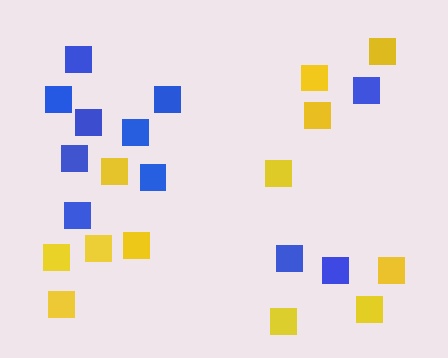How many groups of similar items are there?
There are 2 groups: one group of yellow squares (12) and one group of blue squares (11).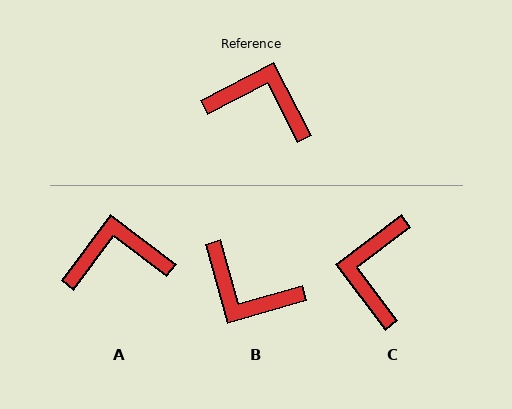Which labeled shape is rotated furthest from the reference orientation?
B, about 169 degrees away.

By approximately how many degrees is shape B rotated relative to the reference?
Approximately 169 degrees counter-clockwise.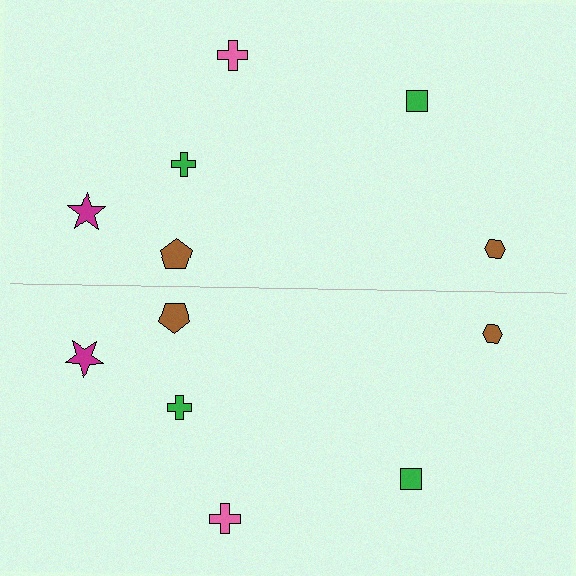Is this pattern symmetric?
Yes, this pattern has bilateral (reflection) symmetry.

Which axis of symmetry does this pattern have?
The pattern has a horizontal axis of symmetry running through the center of the image.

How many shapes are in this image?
There are 12 shapes in this image.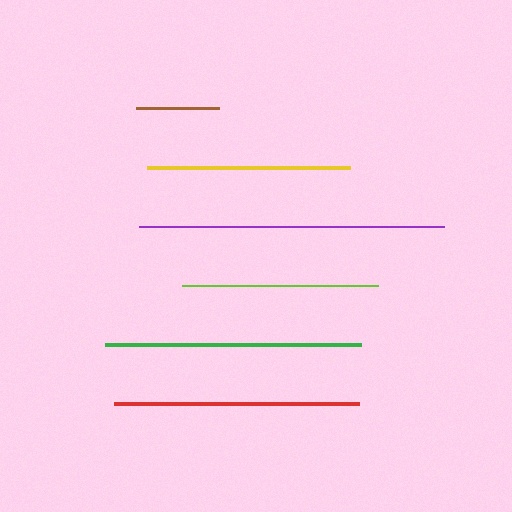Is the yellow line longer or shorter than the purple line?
The purple line is longer than the yellow line.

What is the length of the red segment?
The red segment is approximately 245 pixels long.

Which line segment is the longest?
The purple line is the longest at approximately 305 pixels.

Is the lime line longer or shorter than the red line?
The red line is longer than the lime line.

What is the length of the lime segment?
The lime segment is approximately 195 pixels long.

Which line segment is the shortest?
The brown line is the shortest at approximately 83 pixels.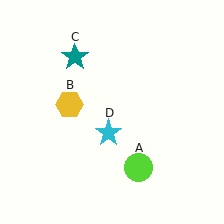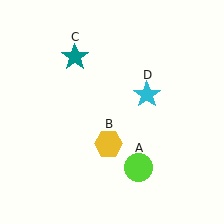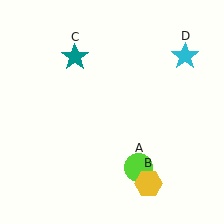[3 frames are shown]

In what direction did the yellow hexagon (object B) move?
The yellow hexagon (object B) moved down and to the right.